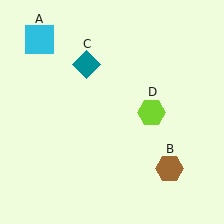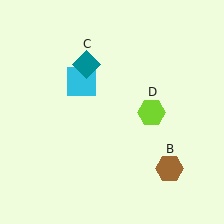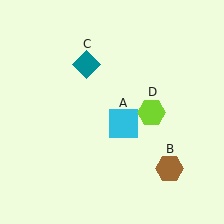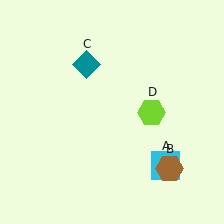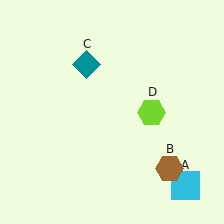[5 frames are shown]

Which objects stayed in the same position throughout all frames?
Brown hexagon (object B) and teal diamond (object C) and lime hexagon (object D) remained stationary.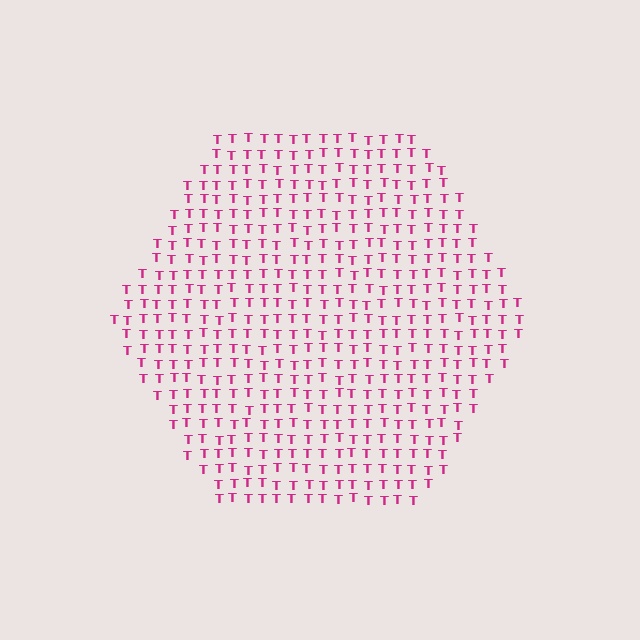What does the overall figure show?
The overall figure shows a hexagon.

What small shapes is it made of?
It is made of small letter T's.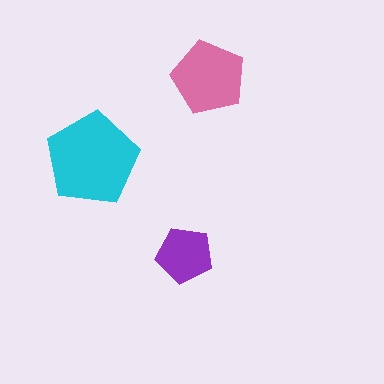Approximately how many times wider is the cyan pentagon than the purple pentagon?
About 1.5 times wider.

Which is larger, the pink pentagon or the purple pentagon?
The pink one.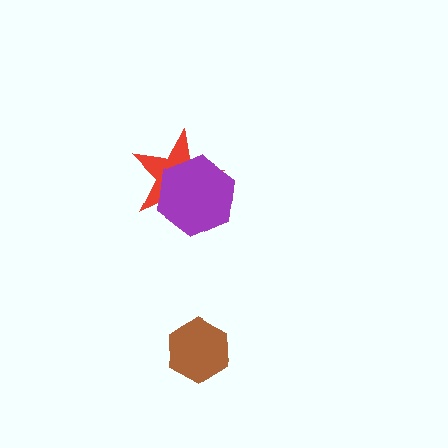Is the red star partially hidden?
Yes, it is partially covered by another shape.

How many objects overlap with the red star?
1 object overlaps with the red star.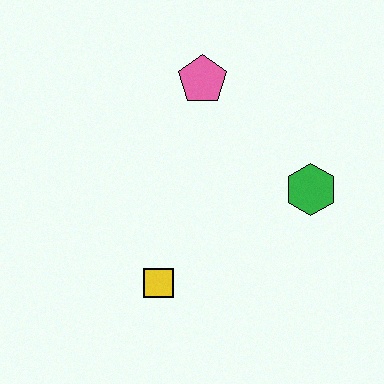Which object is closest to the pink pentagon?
The green hexagon is closest to the pink pentagon.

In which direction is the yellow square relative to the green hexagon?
The yellow square is to the left of the green hexagon.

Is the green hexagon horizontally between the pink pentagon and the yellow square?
No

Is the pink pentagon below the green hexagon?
No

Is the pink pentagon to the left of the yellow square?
No